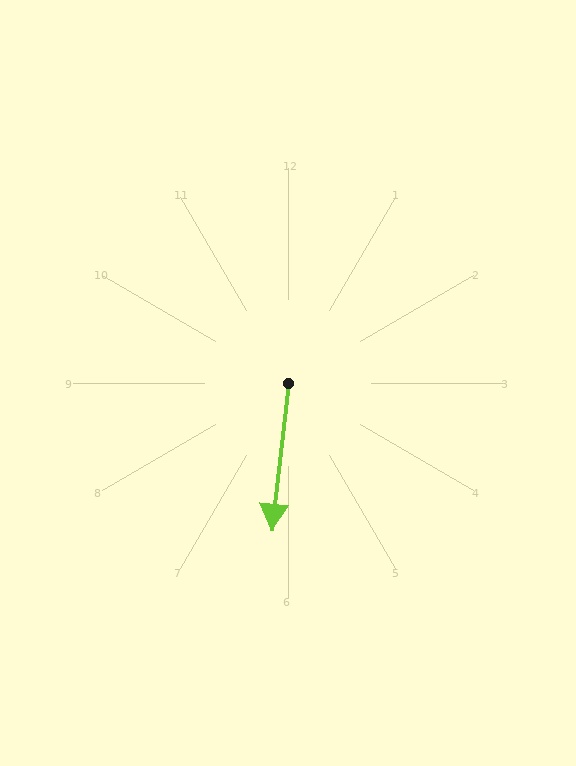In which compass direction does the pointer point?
South.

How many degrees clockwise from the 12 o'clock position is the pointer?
Approximately 187 degrees.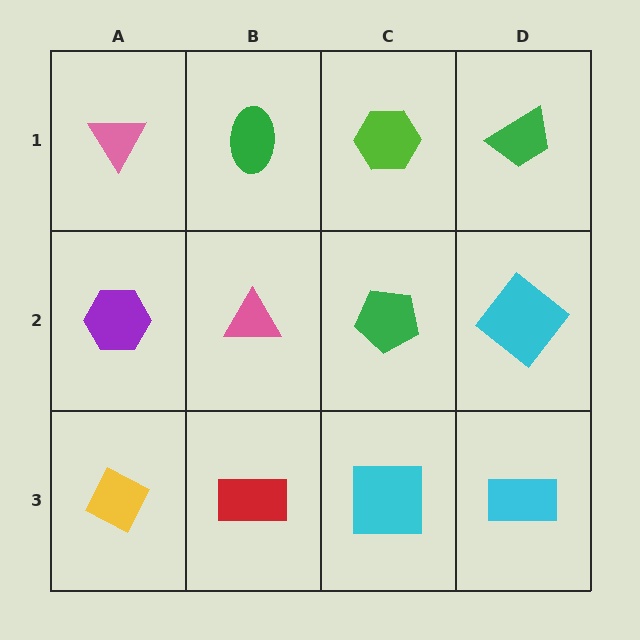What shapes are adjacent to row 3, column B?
A pink triangle (row 2, column B), a yellow diamond (row 3, column A), a cyan square (row 3, column C).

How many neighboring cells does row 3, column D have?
2.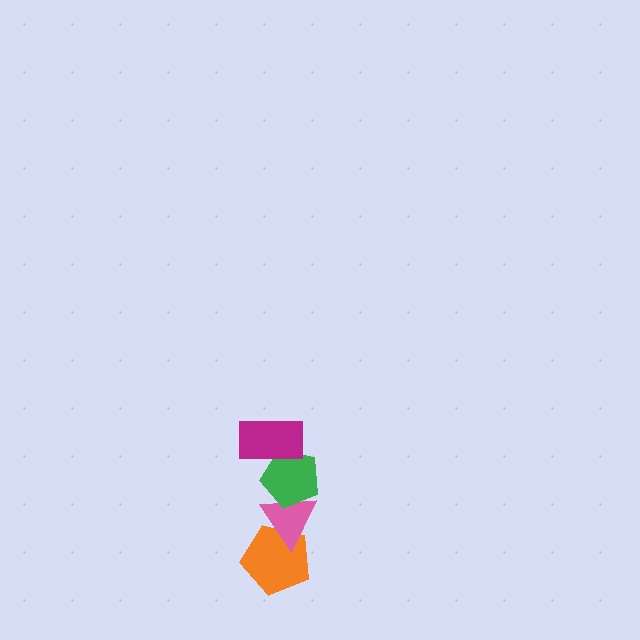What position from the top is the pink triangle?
The pink triangle is 3rd from the top.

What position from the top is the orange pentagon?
The orange pentagon is 4th from the top.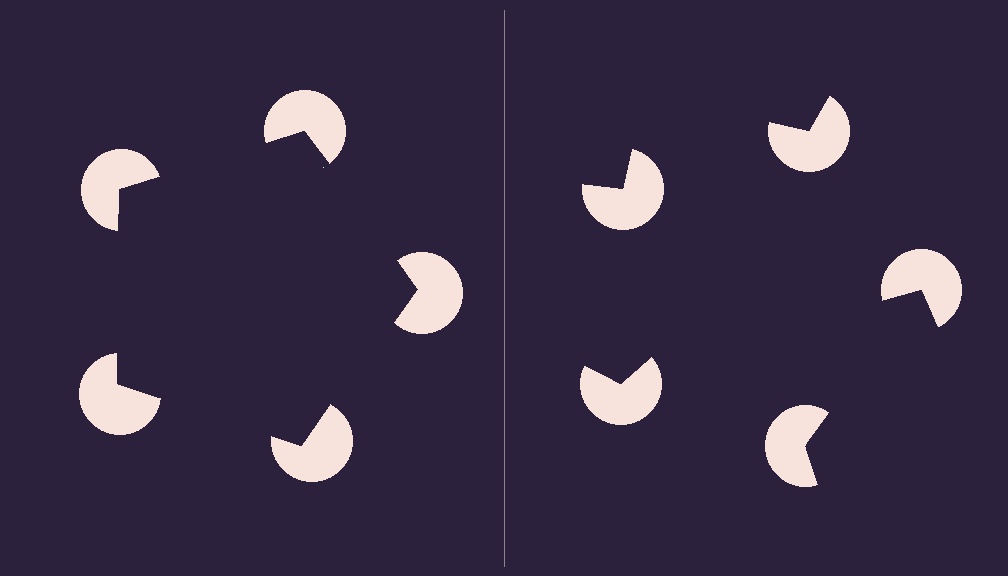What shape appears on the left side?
An illusory pentagon.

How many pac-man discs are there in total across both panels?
10 — 5 on each side.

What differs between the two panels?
The pac-man discs are positioned identically on both sides; only the wedge orientations differ. On the left they align to a pentagon; on the right they are misaligned.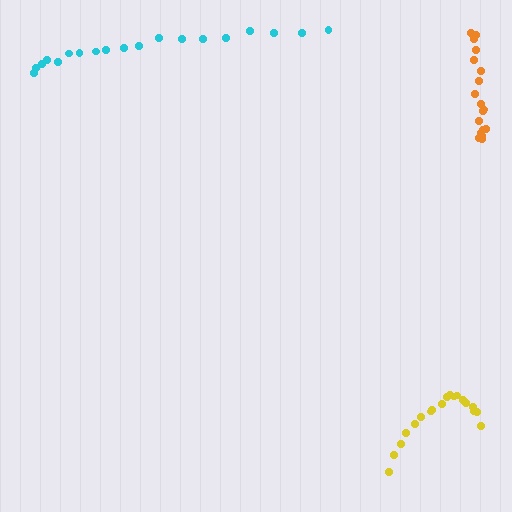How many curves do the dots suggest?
There are 3 distinct paths.